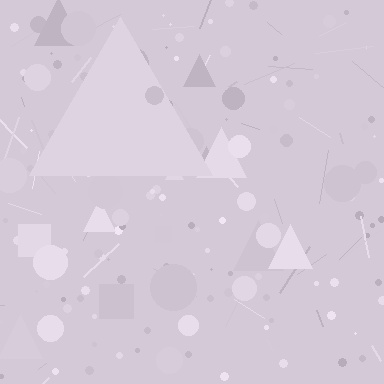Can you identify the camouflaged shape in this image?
The camouflaged shape is a triangle.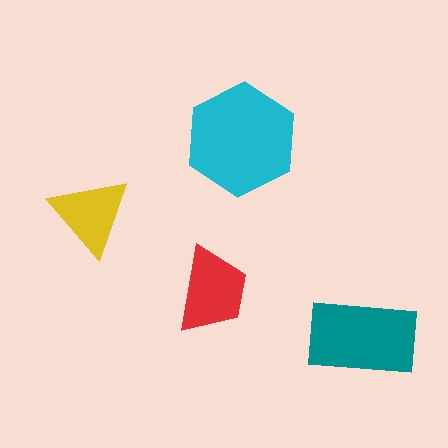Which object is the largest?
The cyan hexagon.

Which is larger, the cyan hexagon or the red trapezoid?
The cyan hexagon.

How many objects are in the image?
There are 4 objects in the image.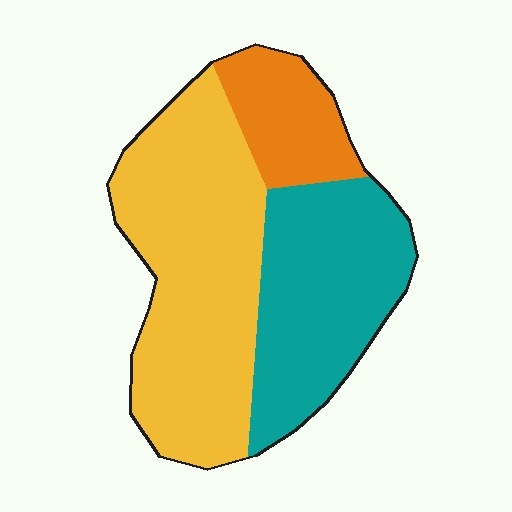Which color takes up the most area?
Yellow, at roughly 50%.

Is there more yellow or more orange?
Yellow.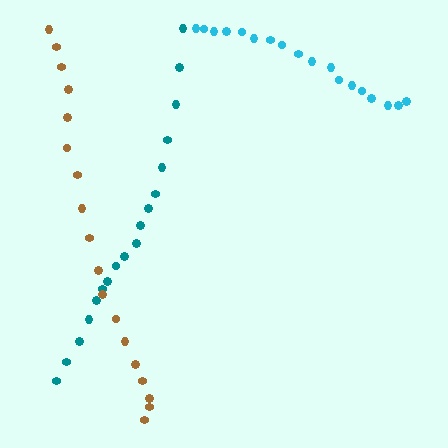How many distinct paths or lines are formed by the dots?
There are 3 distinct paths.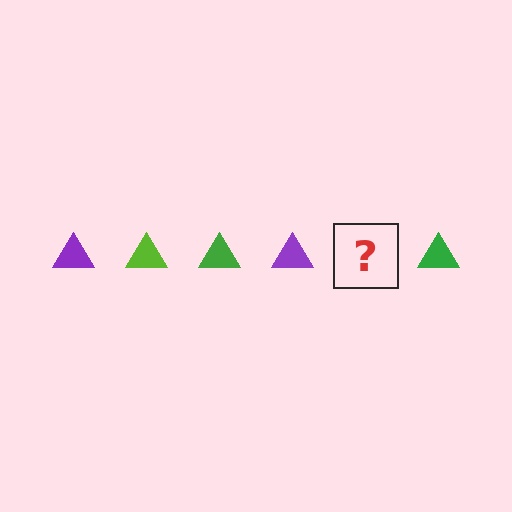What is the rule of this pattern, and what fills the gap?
The rule is that the pattern cycles through purple, lime, green triangles. The gap should be filled with a lime triangle.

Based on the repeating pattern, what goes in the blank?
The blank should be a lime triangle.